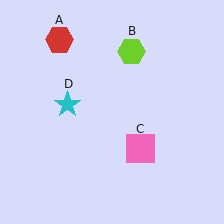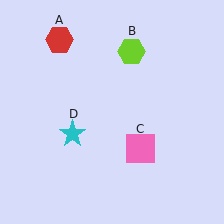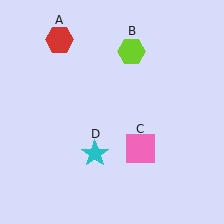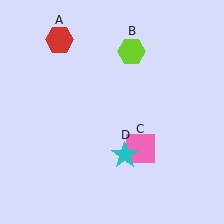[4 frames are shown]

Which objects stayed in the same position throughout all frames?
Red hexagon (object A) and lime hexagon (object B) and pink square (object C) remained stationary.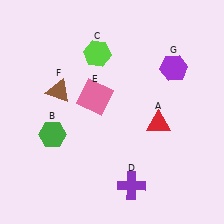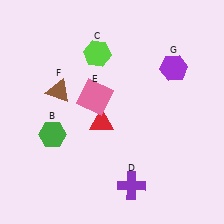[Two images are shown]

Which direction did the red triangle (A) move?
The red triangle (A) moved left.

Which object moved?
The red triangle (A) moved left.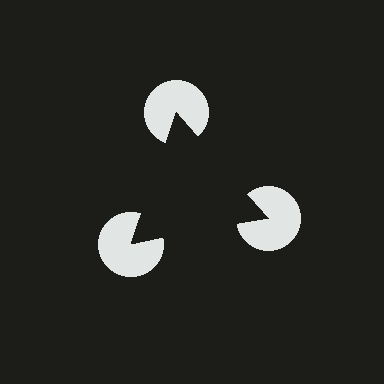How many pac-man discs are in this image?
There are 3 — one at each vertex of the illusory triangle.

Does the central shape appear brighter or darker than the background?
It typically appears slightly darker than the background, even though no actual brightness change is drawn.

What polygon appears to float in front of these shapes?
An illusory triangle — its edges are inferred from the aligned wedge cuts in the pac-man discs, not physically drawn.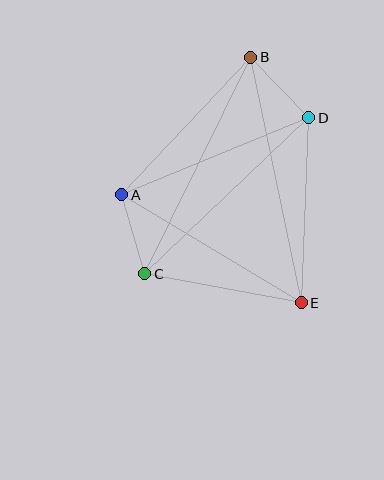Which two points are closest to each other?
Points A and C are closest to each other.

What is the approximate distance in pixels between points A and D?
The distance between A and D is approximately 202 pixels.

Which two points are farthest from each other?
Points B and E are farthest from each other.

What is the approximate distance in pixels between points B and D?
The distance between B and D is approximately 84 pixels.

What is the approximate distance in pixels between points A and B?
The distance between A and B is approximately 188 pixels.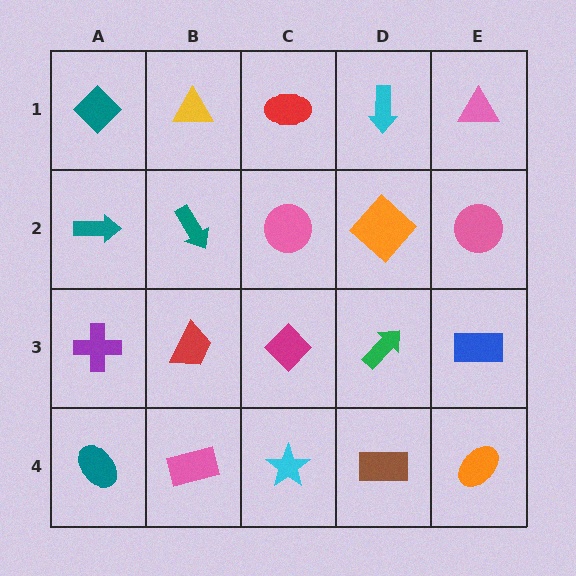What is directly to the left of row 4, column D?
A cyan star.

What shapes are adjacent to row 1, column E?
A pink circle (row 2, column E), a cyan arrow (row 1, column D).